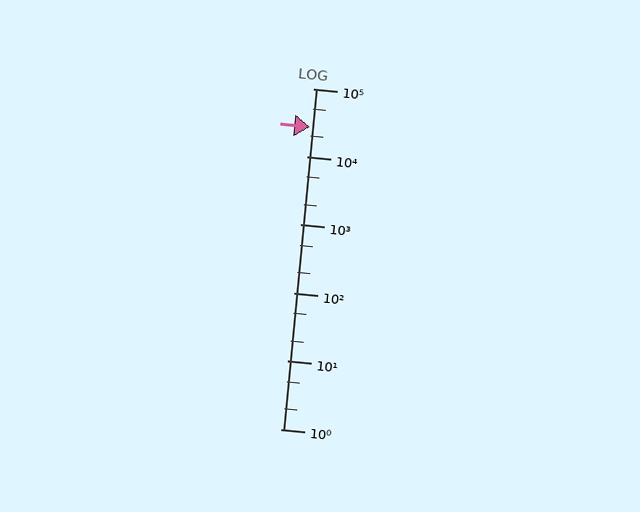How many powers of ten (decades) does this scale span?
The scale spans 5 decades, from 1 to 100000.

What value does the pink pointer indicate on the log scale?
The pointer indicates approximately 27000.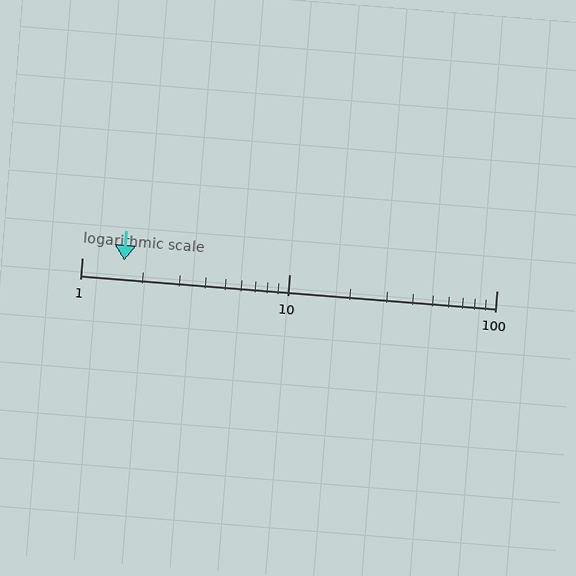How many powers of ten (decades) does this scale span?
The scale spans 2 decades, from 1 to 100.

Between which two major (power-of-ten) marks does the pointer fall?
The pointer is between 1 and 10.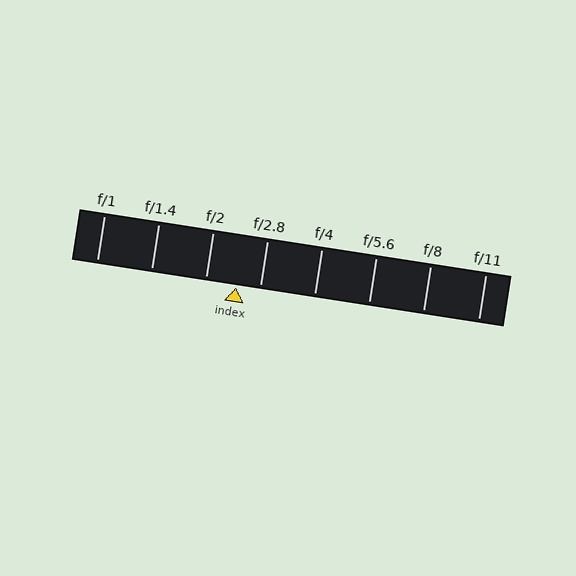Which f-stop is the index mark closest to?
The index mark is closest to f/2.8.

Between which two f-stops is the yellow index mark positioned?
The index mark is between f/2 and f/2.8.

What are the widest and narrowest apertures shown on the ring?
The widest aperture shown is f/1 and the narrowest is f/11.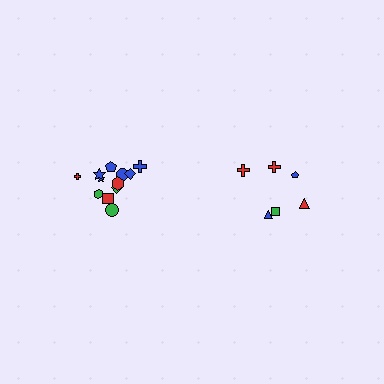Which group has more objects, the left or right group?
The left group.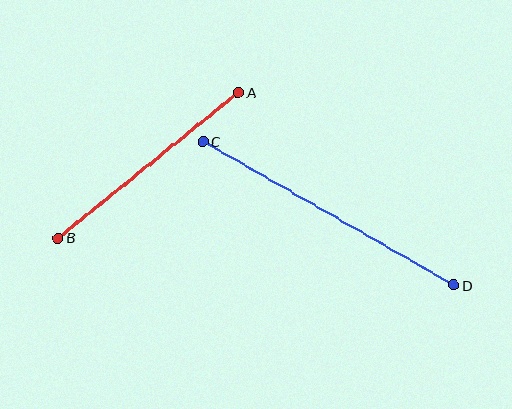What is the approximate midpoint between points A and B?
The midpoint is at approximately (148, 165) pixels.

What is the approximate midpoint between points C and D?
The midpoint is at approximately (328, 213) pixels.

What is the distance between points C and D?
The distance is approximately 289 pixels.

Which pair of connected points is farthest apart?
Points C and D are farthest apart.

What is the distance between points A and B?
The distance is approximately 232 pixels.